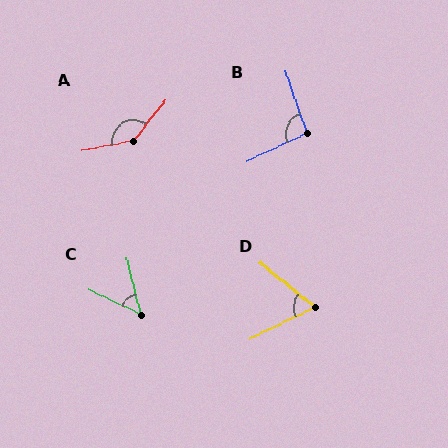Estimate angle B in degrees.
Approximately 97 degrees.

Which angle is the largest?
A, at approximately 139 degrees.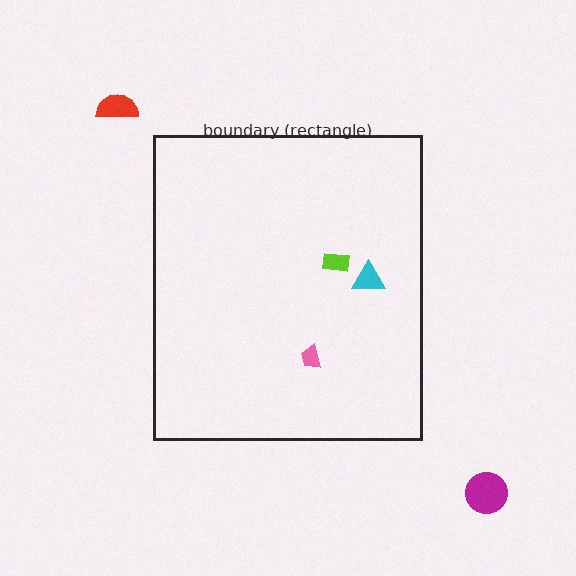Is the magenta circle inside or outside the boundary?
Outside.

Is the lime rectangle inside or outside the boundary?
Inside.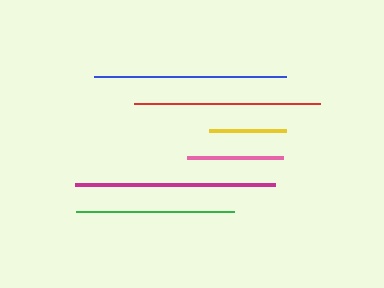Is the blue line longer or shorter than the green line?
The blue line is longer than the green line.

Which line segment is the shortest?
The yellow line is the shortest at approximately 77 pixels.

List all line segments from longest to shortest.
From longest to shortest: magenta, blue, red, green, pink, yellow.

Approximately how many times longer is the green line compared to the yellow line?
The green line is approximately 2.0 times the length of the yellow line.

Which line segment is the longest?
The magenta line is the longest at approximately 200 pixels.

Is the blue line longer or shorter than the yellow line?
The blue line is longer than the yellow line.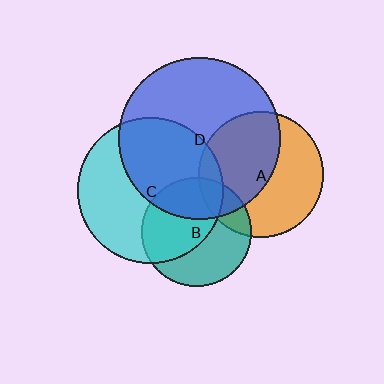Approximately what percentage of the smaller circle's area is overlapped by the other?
Approximately 20%.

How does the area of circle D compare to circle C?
Approximately 1.2 times.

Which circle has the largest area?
Circle D (blue).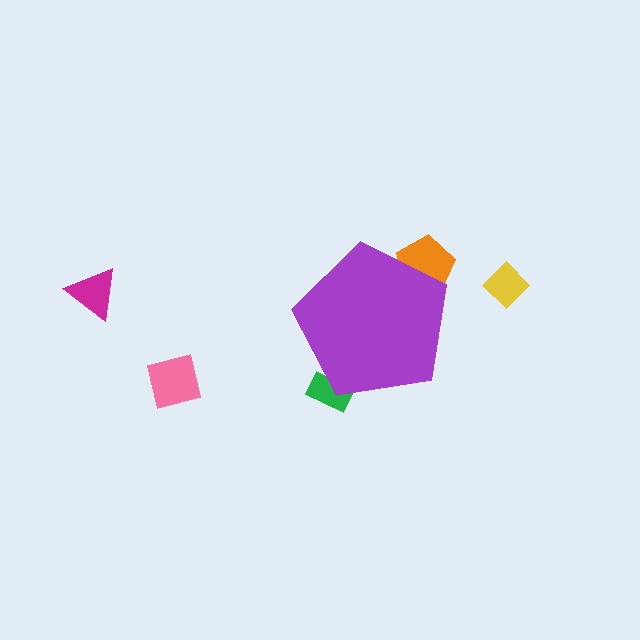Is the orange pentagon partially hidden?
Yes, the orange pentagon is partially hidden behind the purple pentagon.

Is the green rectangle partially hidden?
Yes, the green rectangle is partially hidden behind the purple pentagon.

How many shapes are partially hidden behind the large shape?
2 shapes are partially hidden.